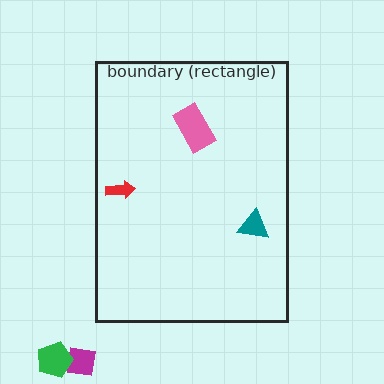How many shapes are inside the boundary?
3 inside, 2 outside.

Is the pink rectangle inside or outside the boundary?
Inside.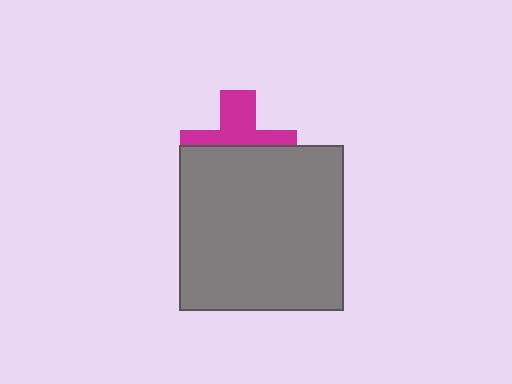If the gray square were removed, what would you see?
You would see the complete magenta cross.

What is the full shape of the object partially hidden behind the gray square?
The partially hidden object is a magenta cross.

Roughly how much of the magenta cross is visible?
About half of it is visible (roughly 46%).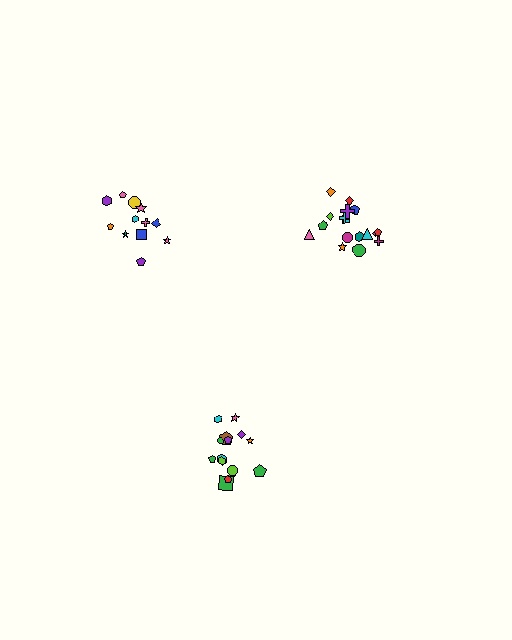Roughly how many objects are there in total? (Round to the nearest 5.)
Roughly 45 objects in total.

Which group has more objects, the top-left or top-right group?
The top-right group.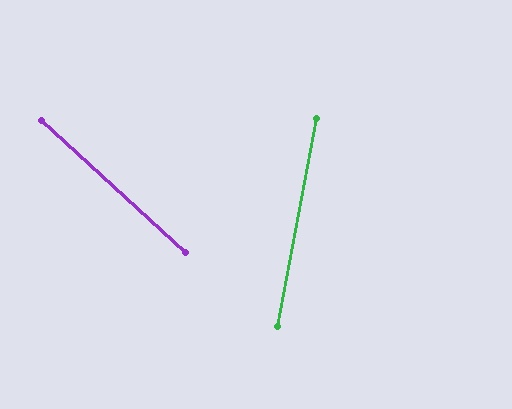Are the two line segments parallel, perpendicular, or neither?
Neither parallel nor perpendicular — they differ by about 58°.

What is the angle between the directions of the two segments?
Approximately 58 degrees.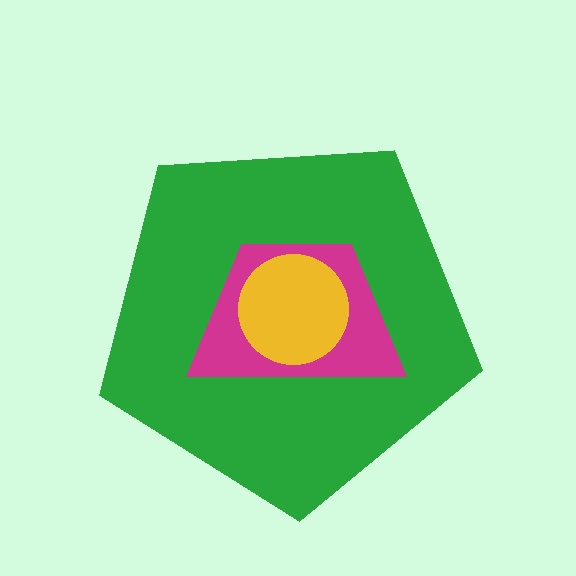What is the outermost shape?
The green pentagon.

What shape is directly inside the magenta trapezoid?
The yellow circle.